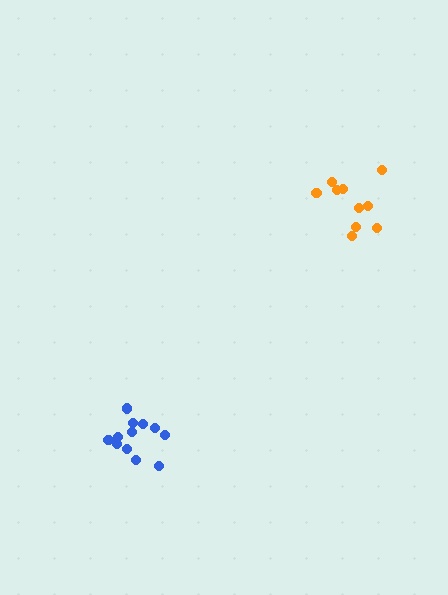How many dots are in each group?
Group 1: 12 dots, Group 2: 10 dots (22 total).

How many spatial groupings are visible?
There are 2 spatial groupings.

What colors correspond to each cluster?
The clusters are colored: blue, orange.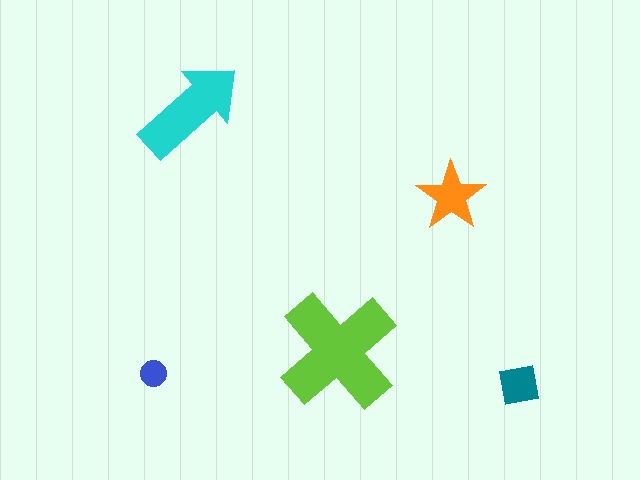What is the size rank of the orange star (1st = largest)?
3rd.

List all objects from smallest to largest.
The blue circle, the teal square, the orange star, the cyan arrow, the lime cross.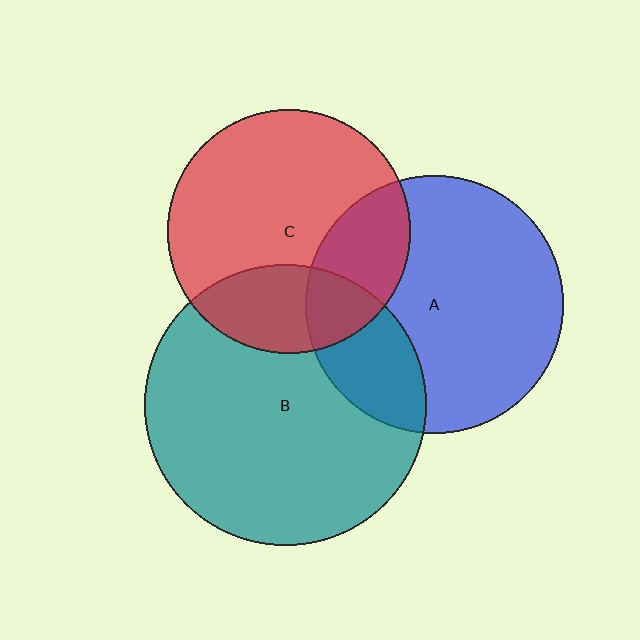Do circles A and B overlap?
Yes.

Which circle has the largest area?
Circle B (teal).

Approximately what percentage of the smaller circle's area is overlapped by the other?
Approximately 25%.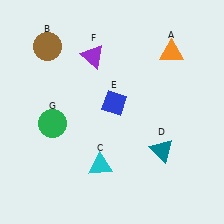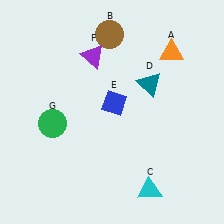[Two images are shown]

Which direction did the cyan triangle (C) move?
The cyan triangle (C) moved right.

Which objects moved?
The objects that moved are: the brown circle (B), the cyan triangle (C), the teal triangle (D).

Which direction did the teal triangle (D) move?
The teal triangle (D) moved up.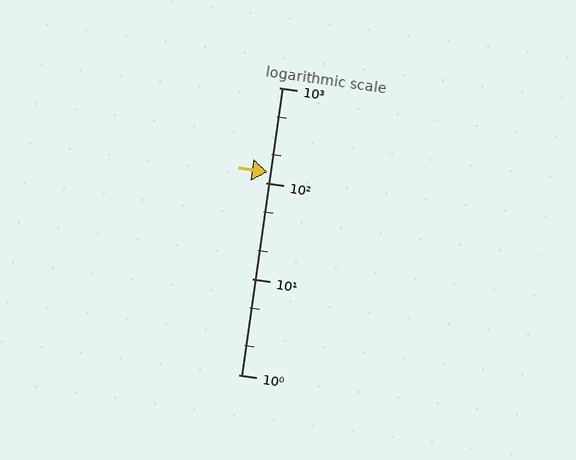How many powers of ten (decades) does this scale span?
The scale spans 3 decades, from 1 to 1000.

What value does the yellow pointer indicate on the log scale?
The pointer indicates approximately 130.